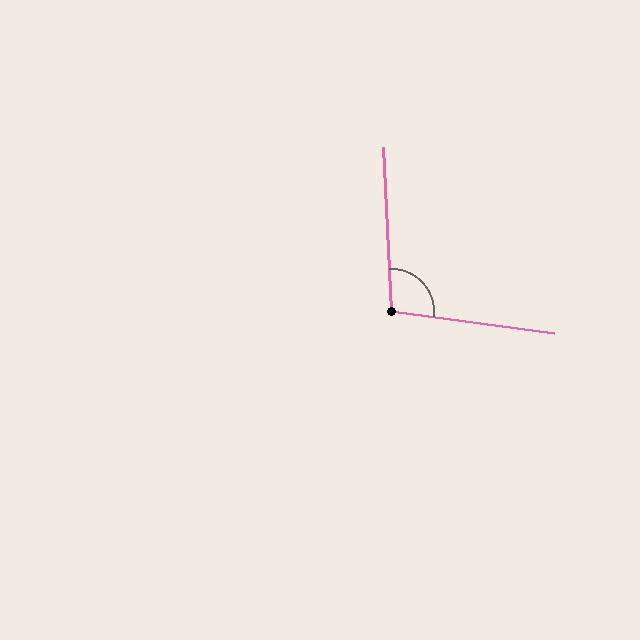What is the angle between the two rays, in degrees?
Approximately 100 degrees.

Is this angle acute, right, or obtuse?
It is obtuse.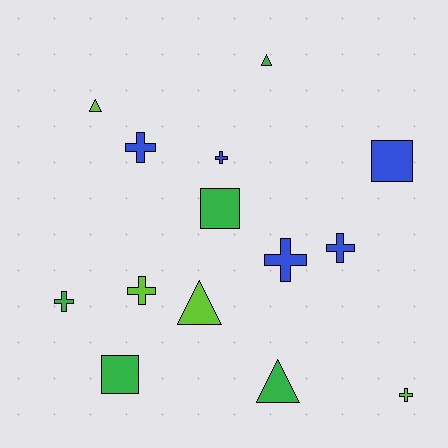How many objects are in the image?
There are 14 objects.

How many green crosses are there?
There is 1 green cross.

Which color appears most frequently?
Green, with 5 objects.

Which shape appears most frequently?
Cross, with 7 objects.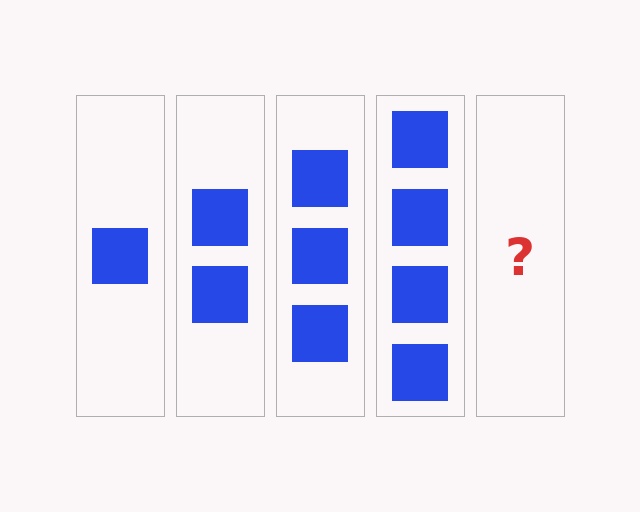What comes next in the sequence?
The next element should be 5 squares.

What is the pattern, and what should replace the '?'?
The pattern is that each step adds one more square. The '?' should be 5 squares.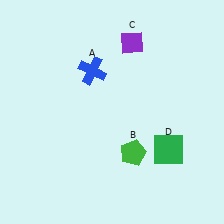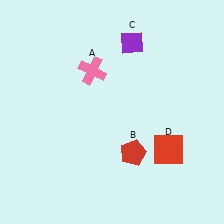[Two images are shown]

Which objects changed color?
A changed from blue to pink. B changed from green to red. D changed from green to red.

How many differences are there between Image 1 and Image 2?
There are 3 differences between the two images.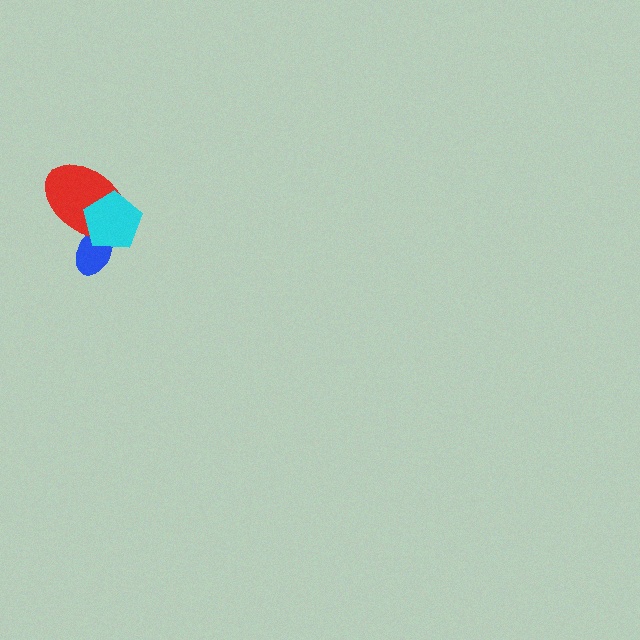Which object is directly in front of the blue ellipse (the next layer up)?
The red ellipse is directly in front of the blue ellipse.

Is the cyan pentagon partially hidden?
No, no other shape covers it.